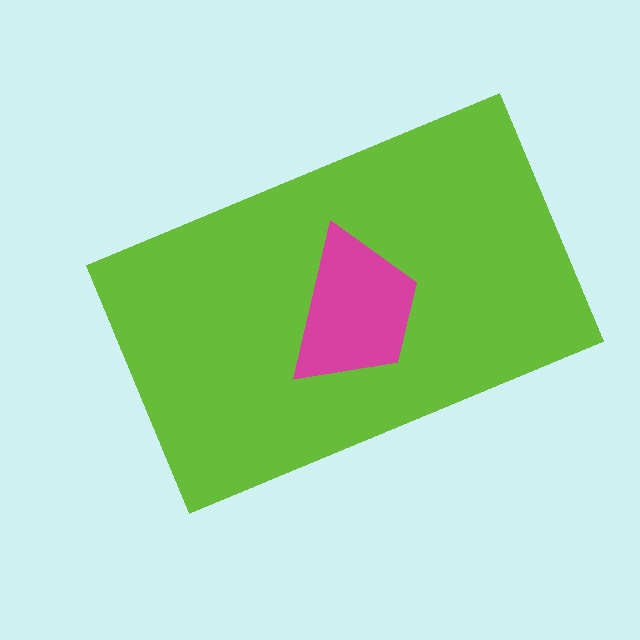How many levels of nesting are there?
2.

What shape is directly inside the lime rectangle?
The magenta trapezoid.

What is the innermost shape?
The magenta trapezoid.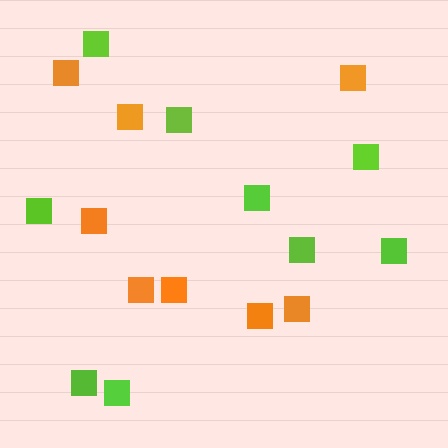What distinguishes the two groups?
There are 2 groups: one group of lime squares (9) and one group of orange squares (8).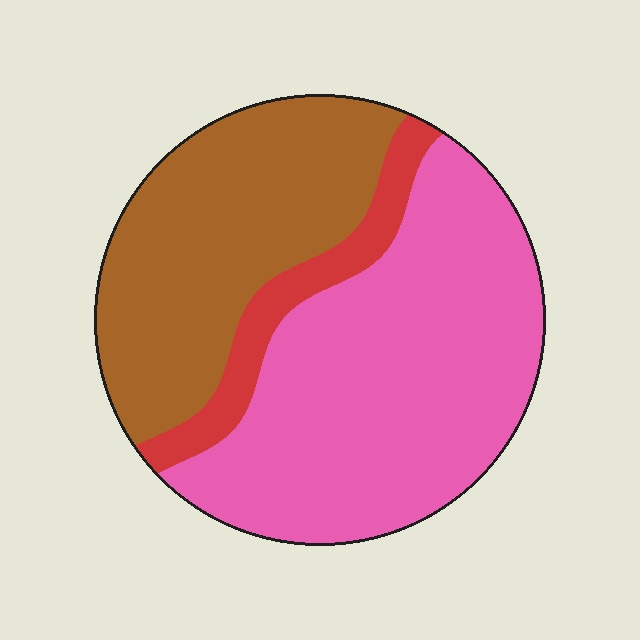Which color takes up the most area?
Pink, at roughly 55%.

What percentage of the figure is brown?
Brown takes up about three eighths (3/8) of the figure.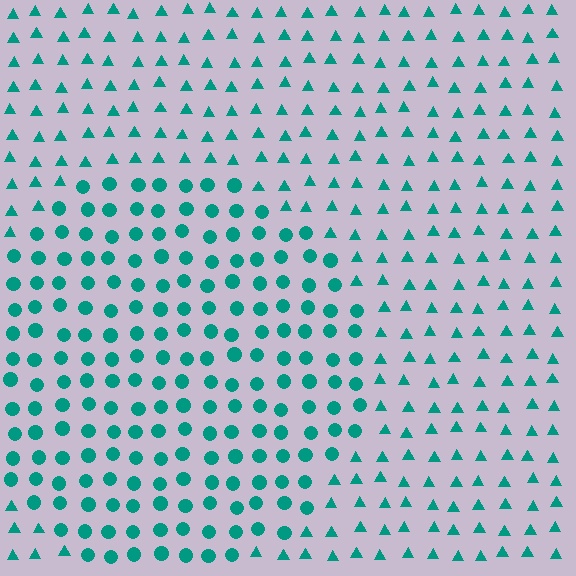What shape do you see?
I see a circle.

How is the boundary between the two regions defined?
The boundary is defined by a change in element shape: circles inside vs. triangles outside. All elements share the same color and spacing.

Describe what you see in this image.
The image is filled with small teal elements arranged in a uniform grid. A circle-shaped region contains circles, while the surrounding area contains triangles. The boundary is defined purely by the change in element shape.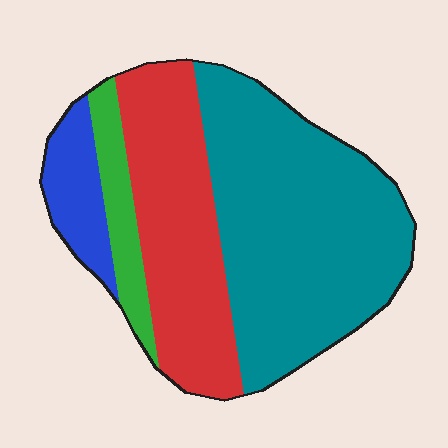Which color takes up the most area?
Teal, at roughly 50%.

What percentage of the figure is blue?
Blue takes up about one tenth (1/10) of the figure.